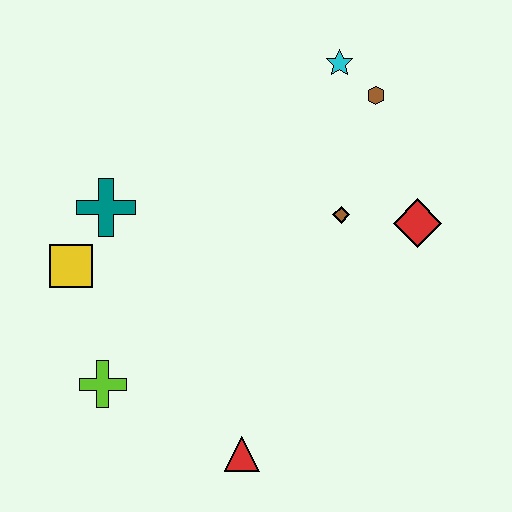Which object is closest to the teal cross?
The yellow square is closest to the teal cross.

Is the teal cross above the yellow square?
Yes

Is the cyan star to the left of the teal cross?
No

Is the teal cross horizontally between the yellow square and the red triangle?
Yes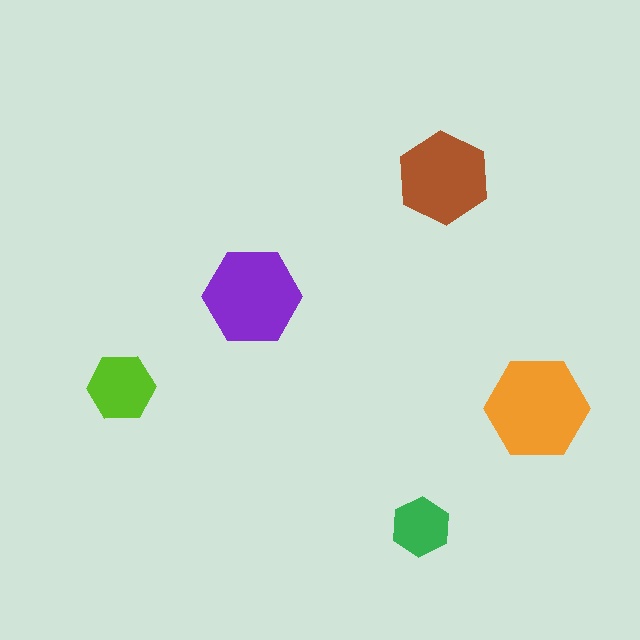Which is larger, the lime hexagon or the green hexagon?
The lime one.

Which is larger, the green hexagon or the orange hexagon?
The orange one.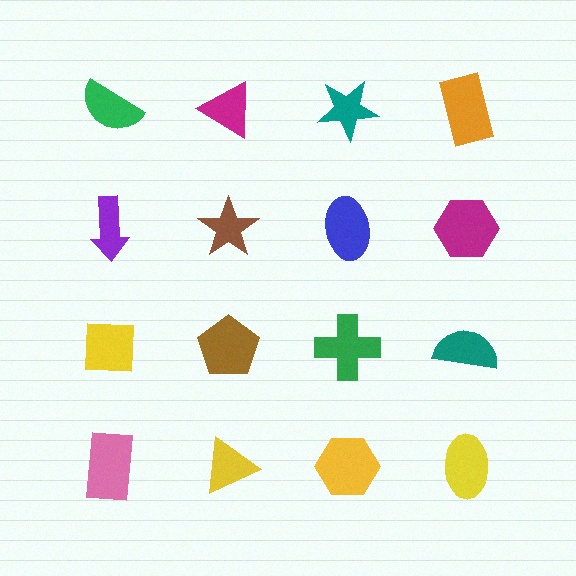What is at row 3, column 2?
A brown pentagon.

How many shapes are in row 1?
4 shapes.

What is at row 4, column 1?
A pink rectangle.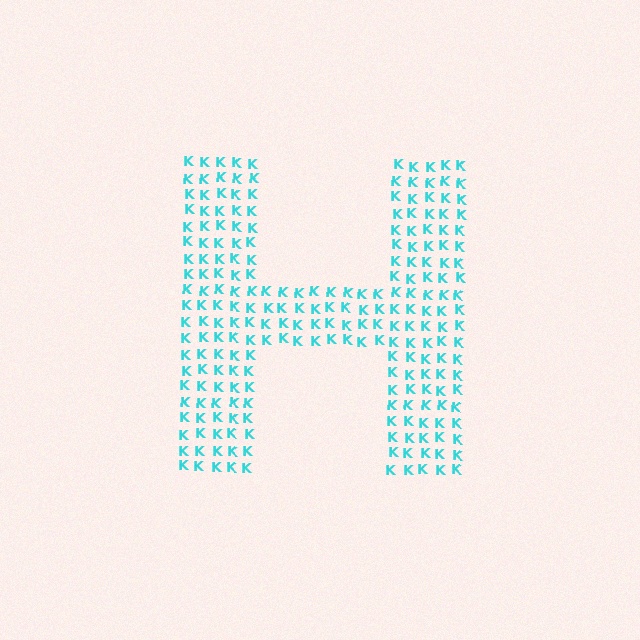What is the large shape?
The large shape is the letter H.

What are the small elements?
The small elements are letter K's.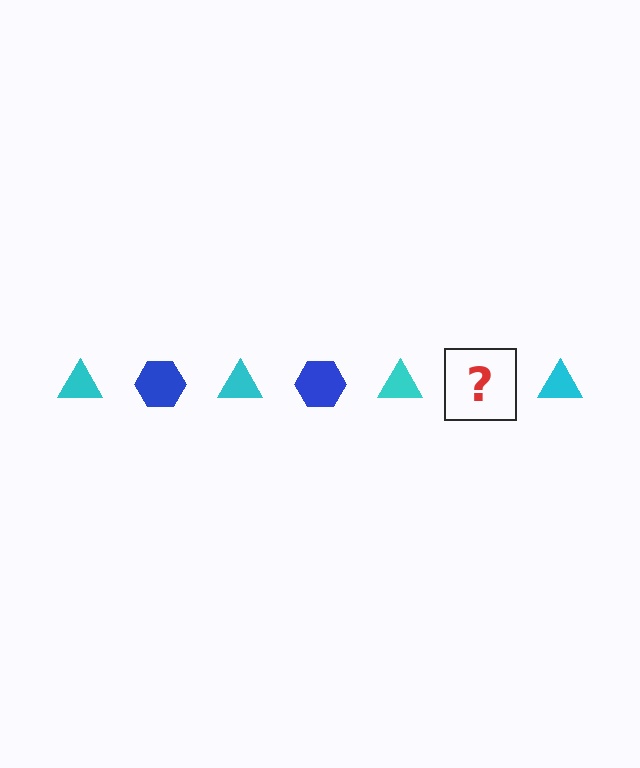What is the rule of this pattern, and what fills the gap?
The rule is that the pattern alternates between cyan triangle and blue hexagon. The gap should be filled with a blue hexagon.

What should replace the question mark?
The question mark should be replaced with a blue hexagon.